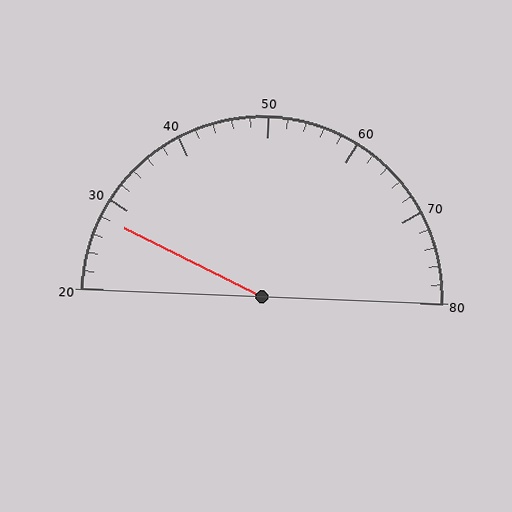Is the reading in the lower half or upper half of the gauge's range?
The reading is in the lower half of the range (20 to 80).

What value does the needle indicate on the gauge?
The needle indicates approximately 28.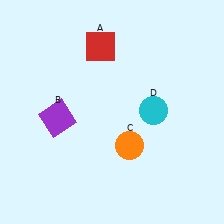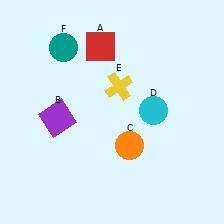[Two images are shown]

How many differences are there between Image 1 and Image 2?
There are 2 differences between the two images.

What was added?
A yellow cross (E), a teal circle (F) were added in Image 2.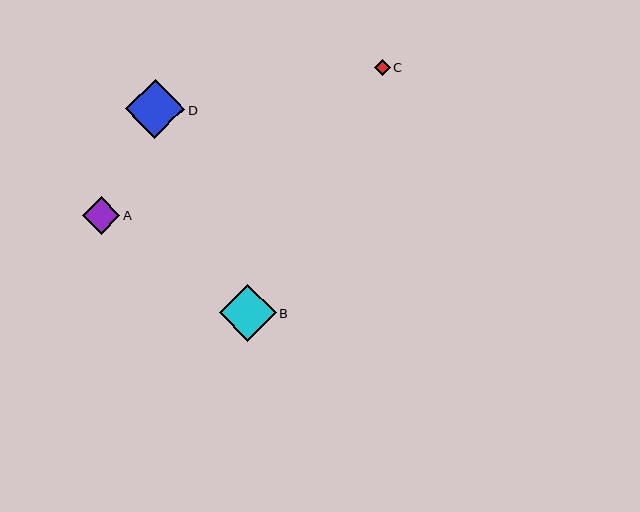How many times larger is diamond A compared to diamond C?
Diamond A is approximately 2.4 times the size of diamond C.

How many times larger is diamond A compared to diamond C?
Diamond A is approximately 2.4 times the size of diamond C.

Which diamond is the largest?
Diamond D is the largest with a size of approximately 59 pixels.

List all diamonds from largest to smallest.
From largest to smallest: D, B, A, C.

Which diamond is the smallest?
Diamond C is the smallest with a size of approximately 16 pixels.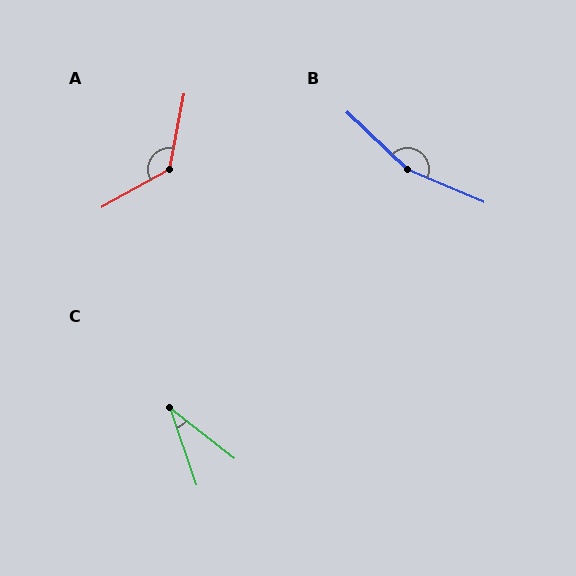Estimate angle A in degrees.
Approximately 130 degrees.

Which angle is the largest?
B, at approximately 159 degrees.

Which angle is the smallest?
C, at approximately 33 degrees.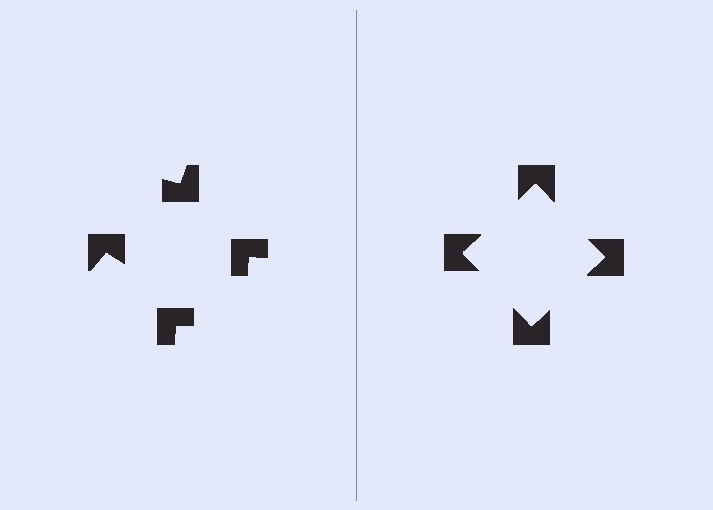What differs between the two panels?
The notched squares are positioned identically on both sides; only the wedge orientations differ. On the right they align to a square; on the left they are misaligned.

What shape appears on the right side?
An illusory square.